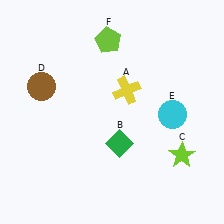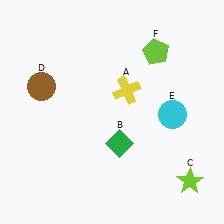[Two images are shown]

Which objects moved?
The objects that moved are: the lime star (C), the lime pentagon (F).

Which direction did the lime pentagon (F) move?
The lime pentagon (F) moved right.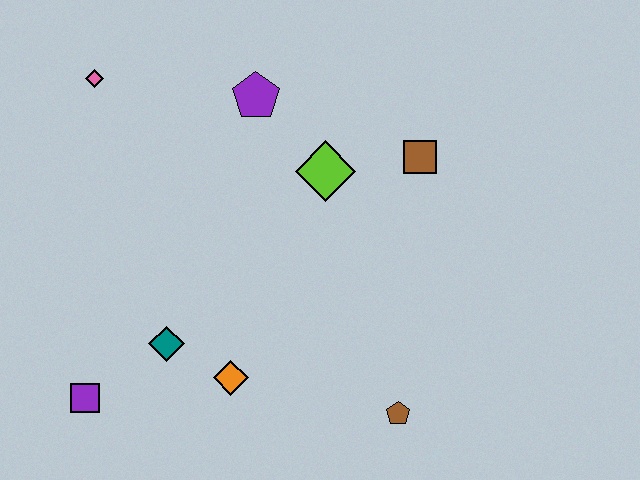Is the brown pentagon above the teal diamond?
No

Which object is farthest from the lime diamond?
The purple square is farthest from the lime diamond.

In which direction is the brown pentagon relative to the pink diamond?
The brown pentagon is below the pink diamond.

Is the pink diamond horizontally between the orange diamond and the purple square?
Yes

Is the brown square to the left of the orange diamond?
No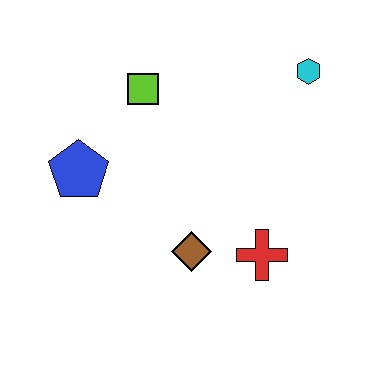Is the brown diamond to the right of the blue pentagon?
Yes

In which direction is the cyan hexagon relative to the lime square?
The cyan hexagon is to the right of the lime square.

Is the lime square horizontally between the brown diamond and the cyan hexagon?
No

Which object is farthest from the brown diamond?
The cyan hexagon is farthest from the brown diamond.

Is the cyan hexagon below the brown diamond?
No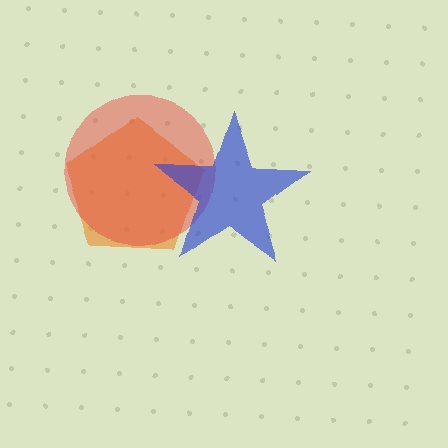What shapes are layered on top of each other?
The layered shapes are: an orange pentagon, a red circle, a blue star.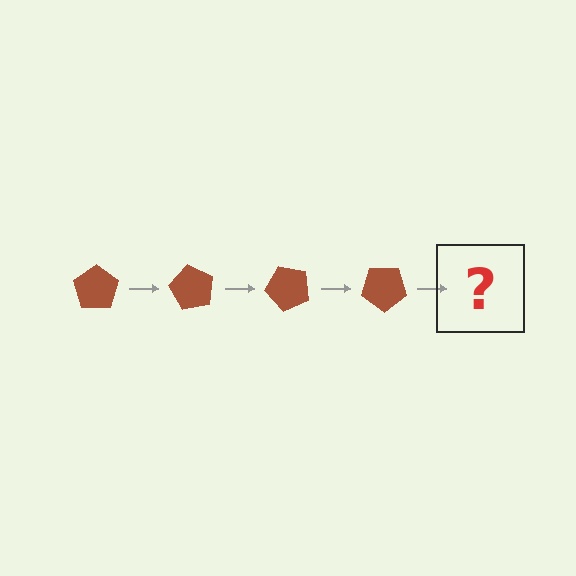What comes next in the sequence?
The next element should be a brown pentagon rotated 240 degrees.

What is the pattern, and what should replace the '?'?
The pattern is that the pentagon rotates 60 degrees each step. The '?' should be a brown pentagon rotated 240 degrees.